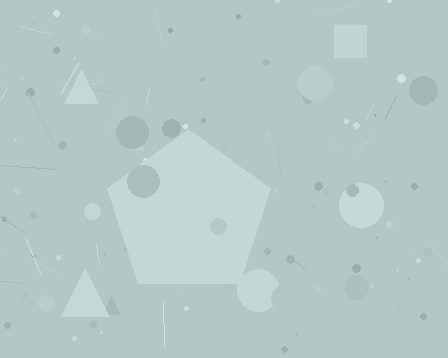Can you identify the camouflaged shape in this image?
The camouflaged shape is a pentagon.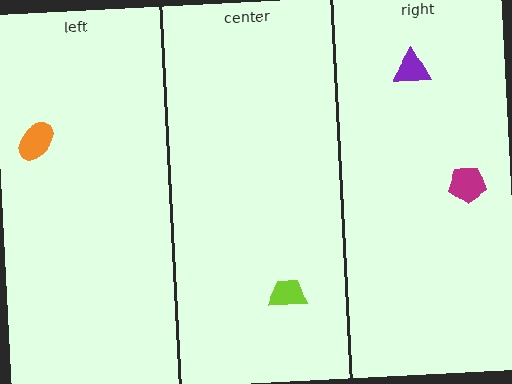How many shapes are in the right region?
2.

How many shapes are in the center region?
1.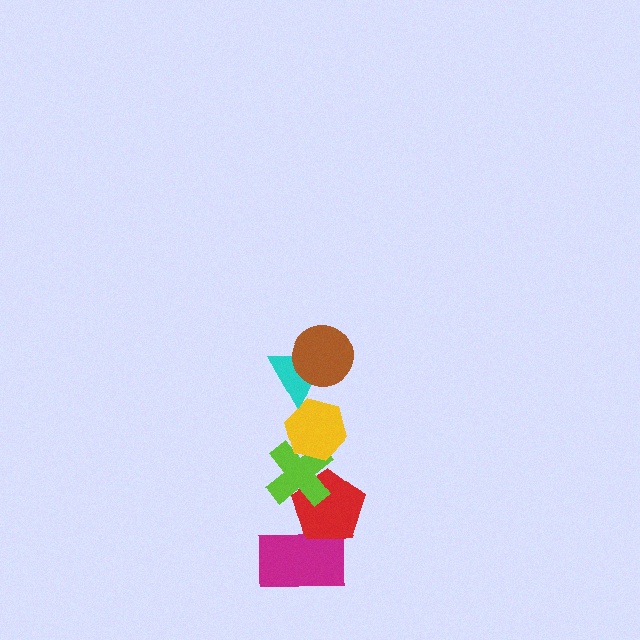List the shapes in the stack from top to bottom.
From top to bottom: the brown circle, the cyan triangle, the yellow hexagon, the lime cross, the red pentagon, the magenta rectangle.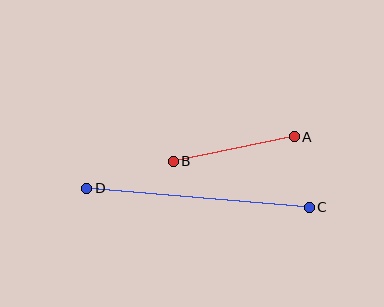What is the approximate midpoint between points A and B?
The midpoint is at approximately (234, 149) pixels.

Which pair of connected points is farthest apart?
Points C and D are farthest apart.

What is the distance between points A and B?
The distance is approximately 123 pixels.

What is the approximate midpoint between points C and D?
The midpoint is at approximately (198, 198) pixels.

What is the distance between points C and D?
The distance is approximately 223 pixels.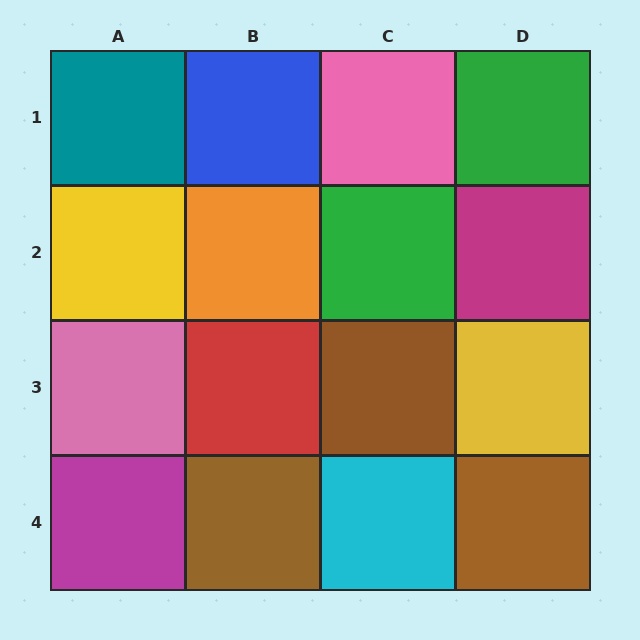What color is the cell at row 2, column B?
Orange.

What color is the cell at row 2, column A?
Yellow.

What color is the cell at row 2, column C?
Green.